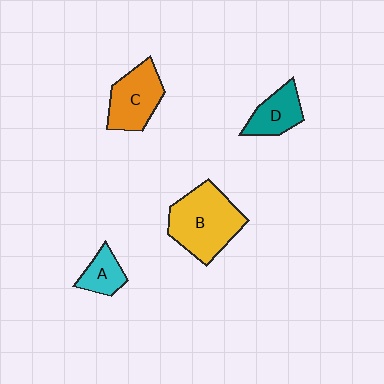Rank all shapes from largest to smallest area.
From largest to smallest: B (yellow), C (orange), D (teal), A (cyan).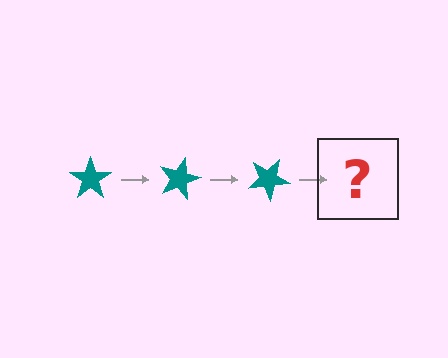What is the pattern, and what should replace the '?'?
The pattern is that the star rotates 15 degrees each step. The '?' should be a teal star rotated 45 degrees.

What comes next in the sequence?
The next element should be a teal star rotated 45 degrees.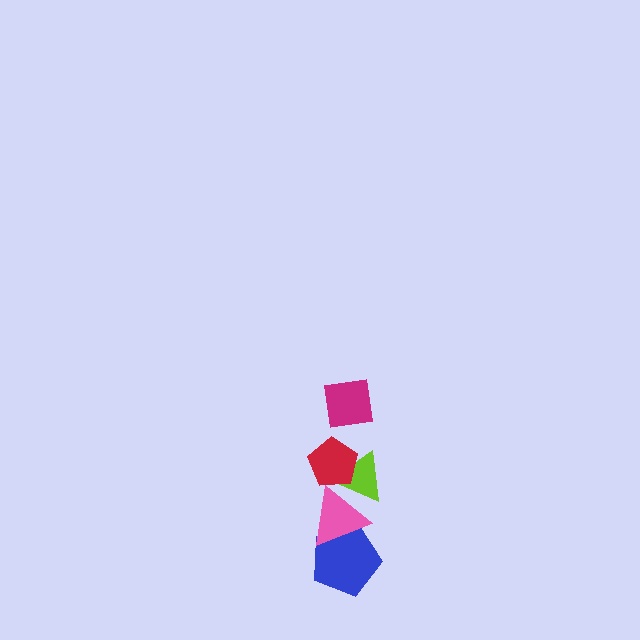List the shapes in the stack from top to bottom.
From top to bottom: the magenta square, the red pentagon, the lime triangle, the pink triangle, the blue pentagon.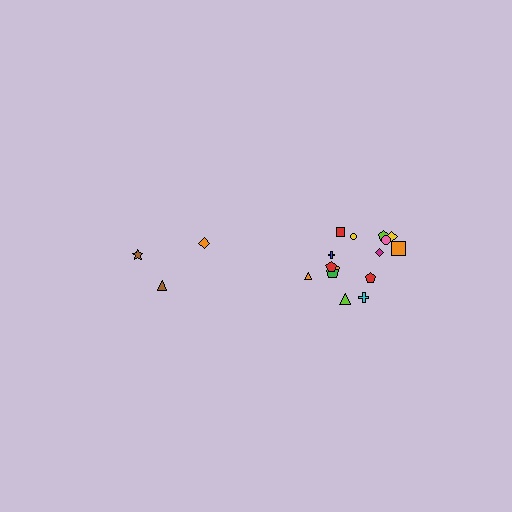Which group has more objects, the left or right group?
The right group.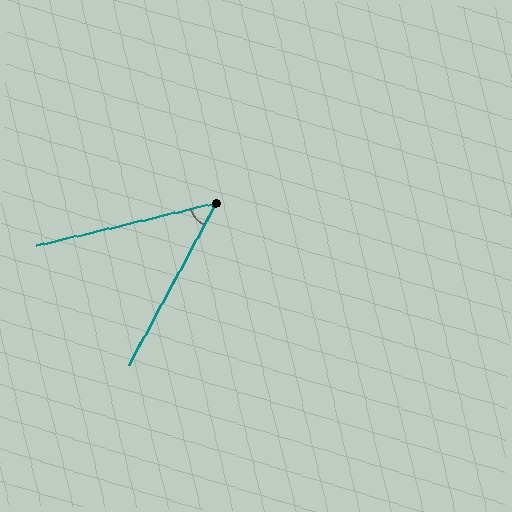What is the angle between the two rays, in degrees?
Approximately 49 degrees.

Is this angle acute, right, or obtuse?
It is acute.